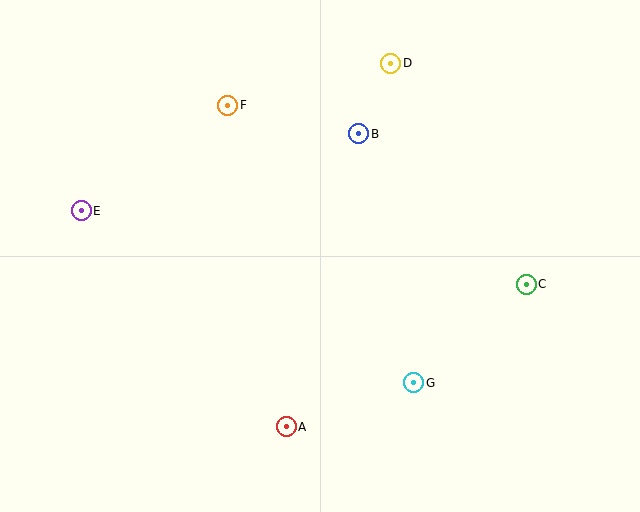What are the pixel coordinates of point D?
Point D is at (391, 63).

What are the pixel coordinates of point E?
Point E is at (81, 211).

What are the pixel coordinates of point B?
Point B is at (359, 134).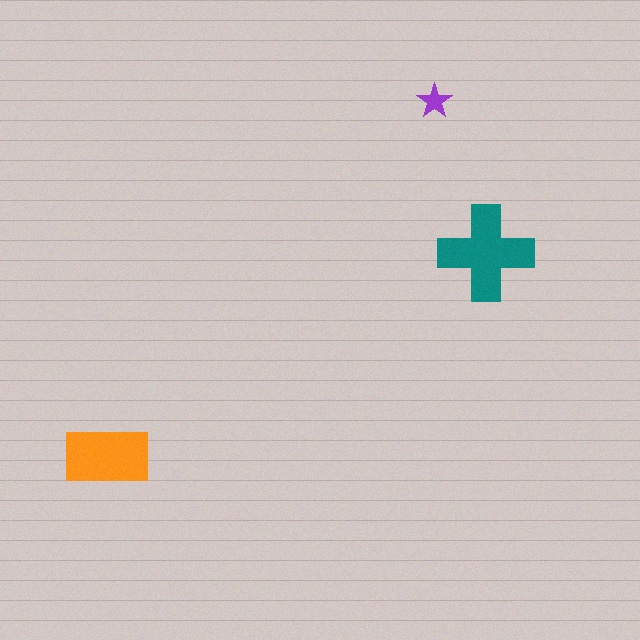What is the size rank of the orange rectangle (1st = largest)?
2nd.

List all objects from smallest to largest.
The purple star, the orange rectangle, the teal cross.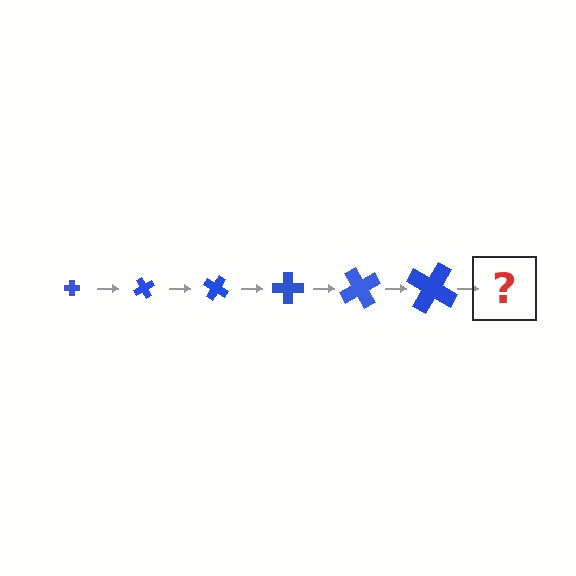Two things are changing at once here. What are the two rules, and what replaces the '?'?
The two rules are that the cross grows larger each step and it rotates 60 degrees each step. The '?' should be a cross, larger than the previous one and rotated 360 degrees from the start.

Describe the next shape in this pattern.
It should be a cross, larger than the previous one and rotated 360 degrees from the start.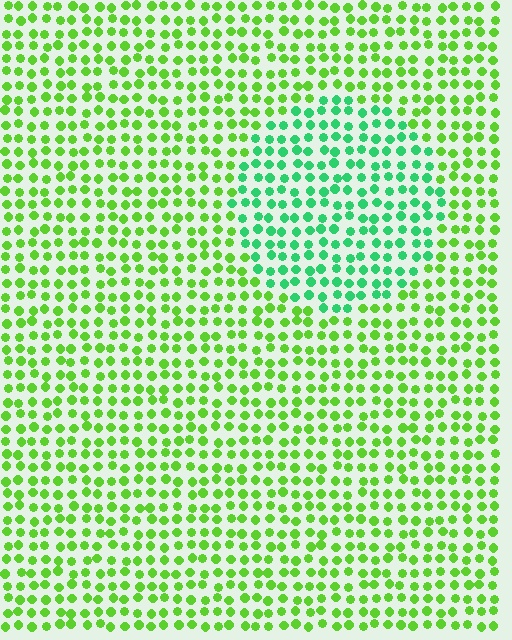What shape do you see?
I see a circle.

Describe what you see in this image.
The image is filled with small lime elements in a uniform arrangement. A circle-shaped region is visible where the elements are tinted to a slightly different hue, forming a subtle color boundary.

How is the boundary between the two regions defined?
The boundary is defined purely by a slight shift in hue (about 41 degrees). Spacing, size, and orientation are identical on both sides.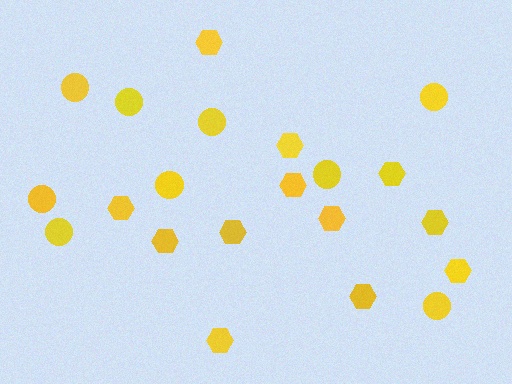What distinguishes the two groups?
There are 2 groups: one group of hexagons (12) and one group of circles (9).